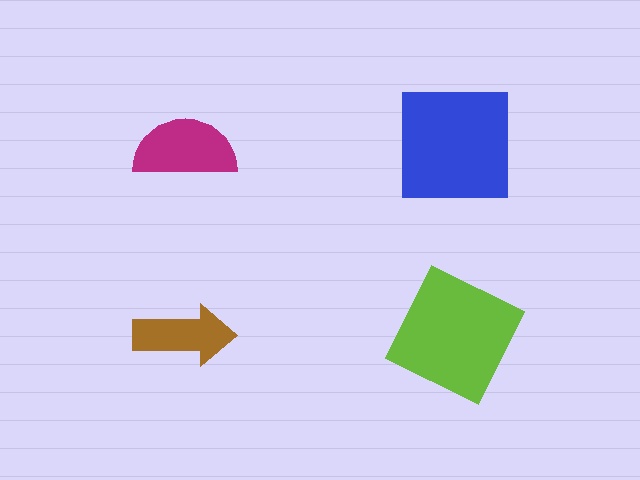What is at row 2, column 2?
A lime square.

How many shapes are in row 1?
2 shapes.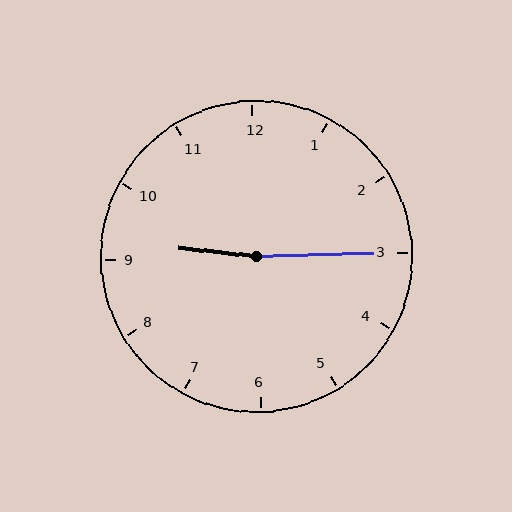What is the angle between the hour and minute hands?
Approximately 172 degrees.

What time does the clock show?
9:15.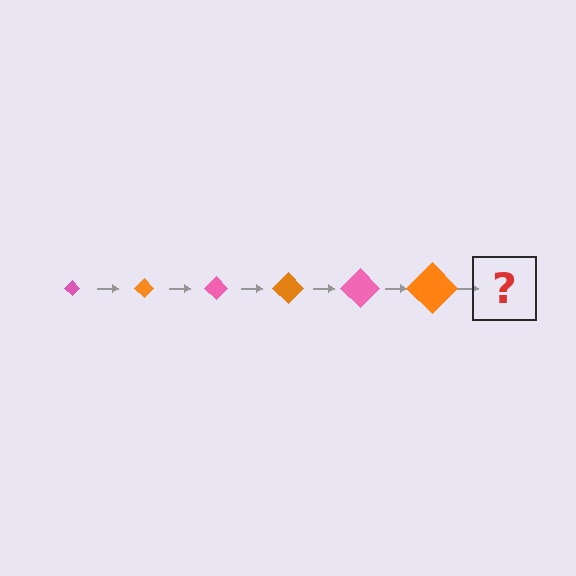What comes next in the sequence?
The next element should be a pink diamond, larger than the previous one.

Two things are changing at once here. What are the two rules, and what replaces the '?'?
The two rules are that the diamond grows larger each step and the color cycles through pink and orange. The '?' should be a pink diamond, larger than the previous one.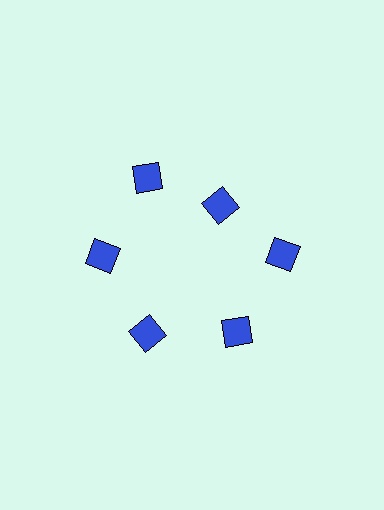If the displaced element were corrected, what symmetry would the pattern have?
It would have 6-fold rotational symmetry — the pattern would map onto itself every 60 degrees.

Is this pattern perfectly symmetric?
No. The 6 blue diamonds are arranged in a ring, but one element near the 1 o'clock position is pulled inward toward the center, breaking the 6-fold rotational symmetry.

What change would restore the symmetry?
The symmetry would be restored by moving it outward, back onto the ring so that all 6 diamonds sit at equal angles and equal distance from the center.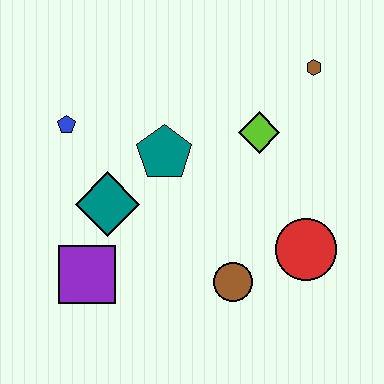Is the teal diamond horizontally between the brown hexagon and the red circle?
No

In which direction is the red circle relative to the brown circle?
The red circle is to the right of the brown circle.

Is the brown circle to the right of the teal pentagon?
Yes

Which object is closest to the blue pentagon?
The teal diamond is closest to the blue pentagon.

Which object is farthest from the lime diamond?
The purple square is farthest from the lime diamond.